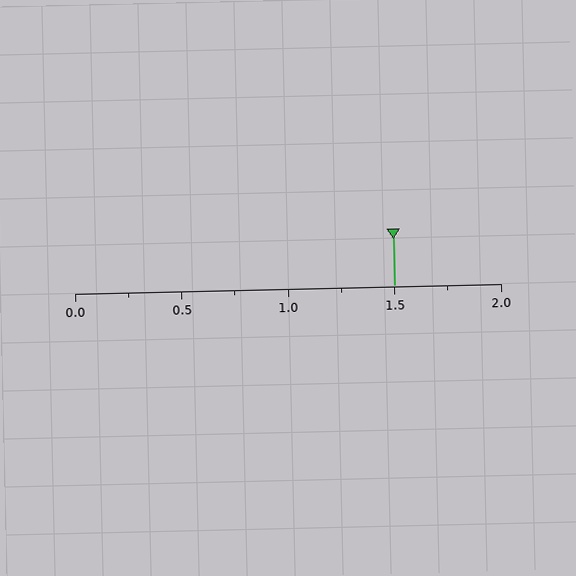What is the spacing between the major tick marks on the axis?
The major ticks are spaced 0.5 apart.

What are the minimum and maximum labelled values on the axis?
The axis runs from 0.0 to 2.0.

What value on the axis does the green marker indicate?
The marker indicates approximately 1.5.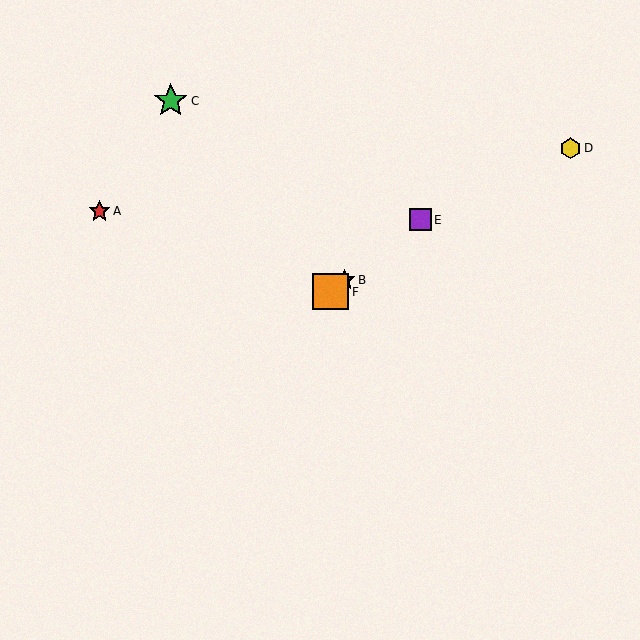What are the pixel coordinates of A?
Object A is at (99, 211).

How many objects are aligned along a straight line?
3 objects (B, E, F) are aligned along a straight line.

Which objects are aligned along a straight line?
Objects B, E, F are aligned along a straight line.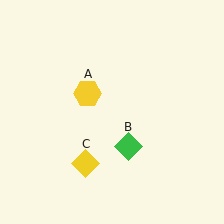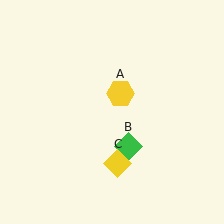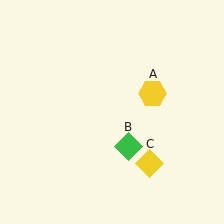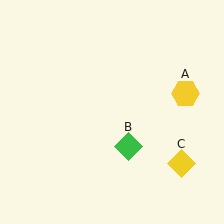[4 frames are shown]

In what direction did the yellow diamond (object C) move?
The yellow diamond (object C) moved right.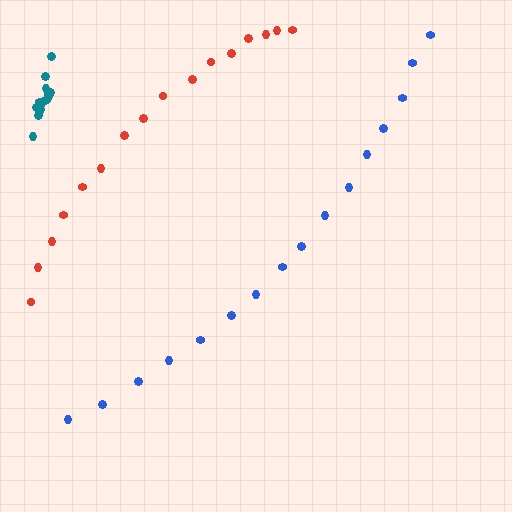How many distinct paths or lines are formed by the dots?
There are 3 distinct paths.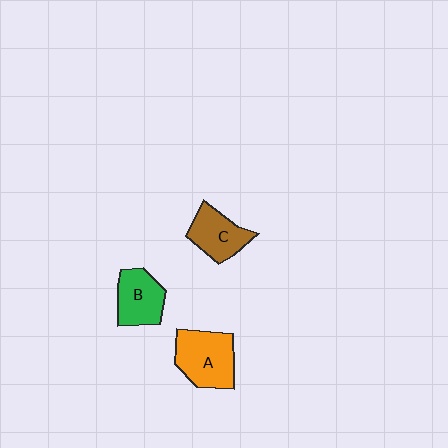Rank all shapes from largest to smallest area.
From largest to smallest: A (orange), B (green), C (brown).